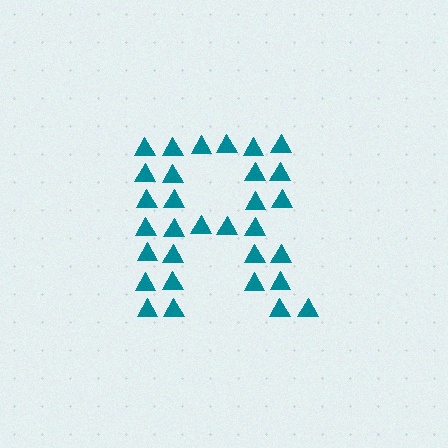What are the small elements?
The small elements are triangles.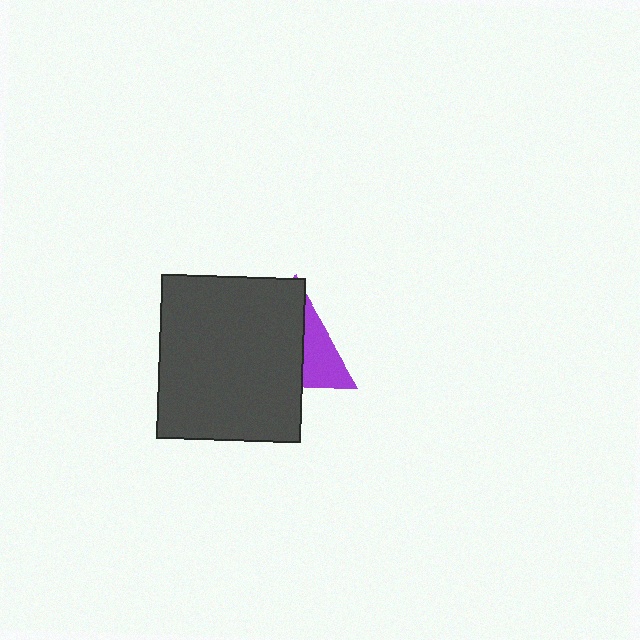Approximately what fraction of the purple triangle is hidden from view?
Roughly 65% of the purple triangle is hidden behind the dark gray rectangle.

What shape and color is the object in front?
The object in front is a dark gray rectangle.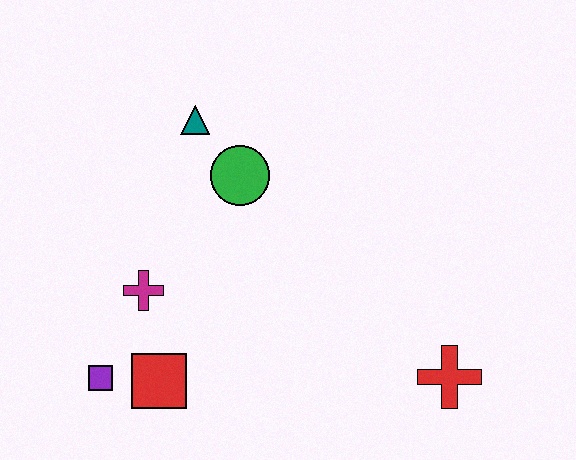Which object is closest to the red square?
The purple square is closest to the red square.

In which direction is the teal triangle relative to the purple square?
The teal triangle is above the purple square.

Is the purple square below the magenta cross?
Yes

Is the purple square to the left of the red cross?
Yes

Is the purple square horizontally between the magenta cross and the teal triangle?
No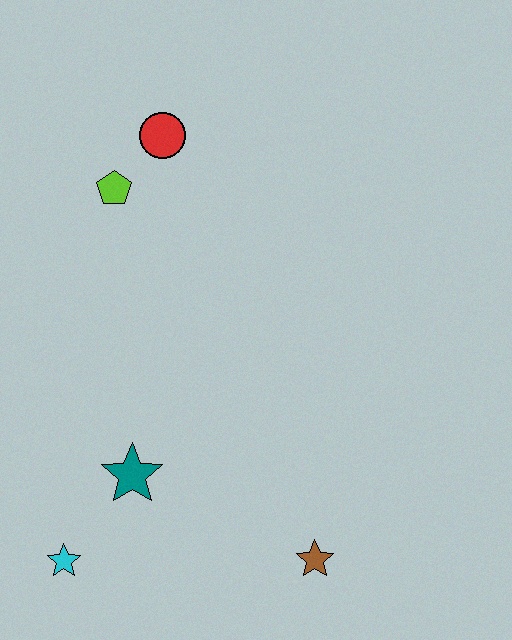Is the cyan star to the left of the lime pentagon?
Yes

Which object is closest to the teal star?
The cyan star is closest to the teal star.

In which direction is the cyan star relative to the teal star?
The cyan star is below the teal star.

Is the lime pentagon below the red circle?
Yes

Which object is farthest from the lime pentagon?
The brown star is farthest from the lime pentagon.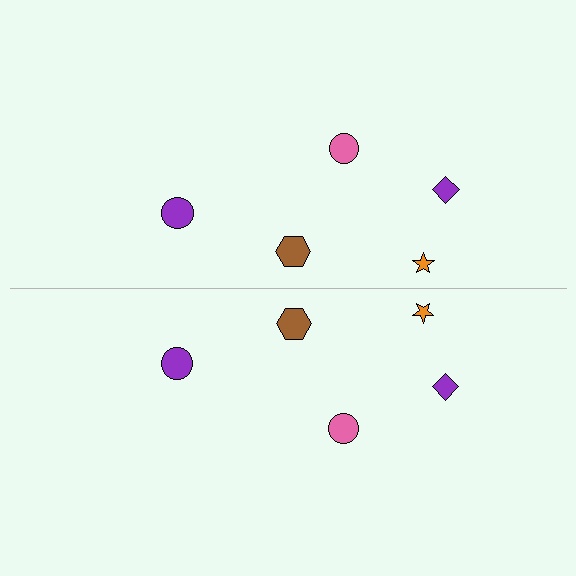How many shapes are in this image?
There are 10 shapes in this image.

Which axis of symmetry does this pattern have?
The pattern has a horizontal axis of symmetry running through the center of the image.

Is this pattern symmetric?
Yes, this pattern has bilateral (reflection) symmetry.